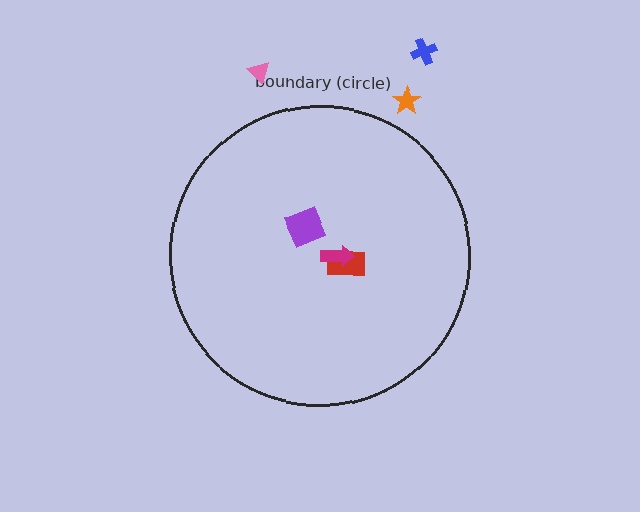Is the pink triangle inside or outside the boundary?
Outside.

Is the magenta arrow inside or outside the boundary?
Inside.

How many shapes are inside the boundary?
3 inside, 3 outside.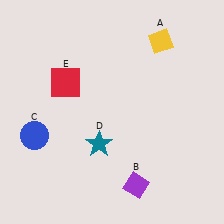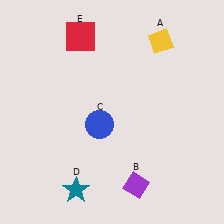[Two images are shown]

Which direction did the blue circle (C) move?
The blue circle (C) moved right.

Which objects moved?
The objects that moved are: the blue circle (C), the teal star (D), the red square (E).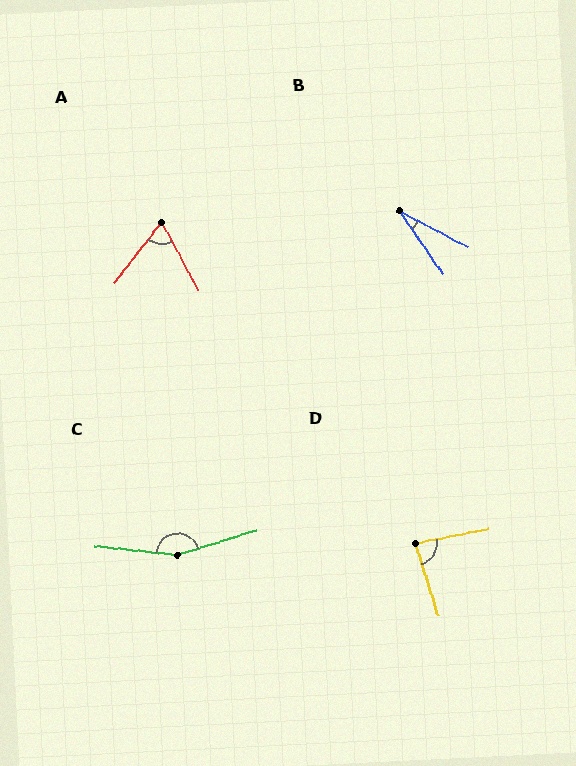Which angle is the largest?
C, at approximately 156 degrees.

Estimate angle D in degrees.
Approximately 83 degrees.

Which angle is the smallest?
B, at approximately 28 degrees.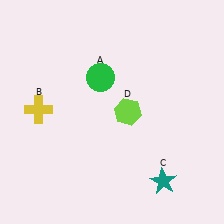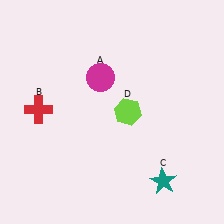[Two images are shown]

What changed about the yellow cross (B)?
In Image 1, B is yellow. In Image 2, it changed to red.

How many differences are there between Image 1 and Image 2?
There are 2 differences between the two images.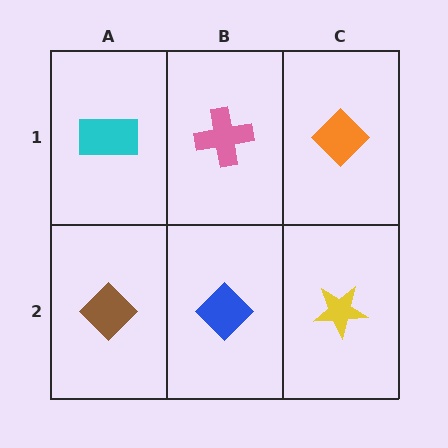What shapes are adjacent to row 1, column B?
A blue diamond (row 2, column B), a cyan rectangle (row 1, column A), an orange diamond (row 1, column C).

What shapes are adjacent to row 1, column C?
A yellow star (row 2, column C), a pink cross (row 1, column B).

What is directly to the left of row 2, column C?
A blue diamond.